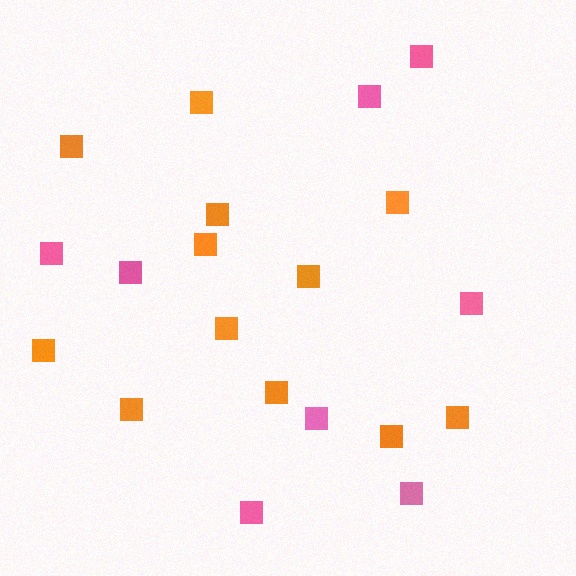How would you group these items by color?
There are 2 groups: one group of pink squares (8) and one group of orange squares (12).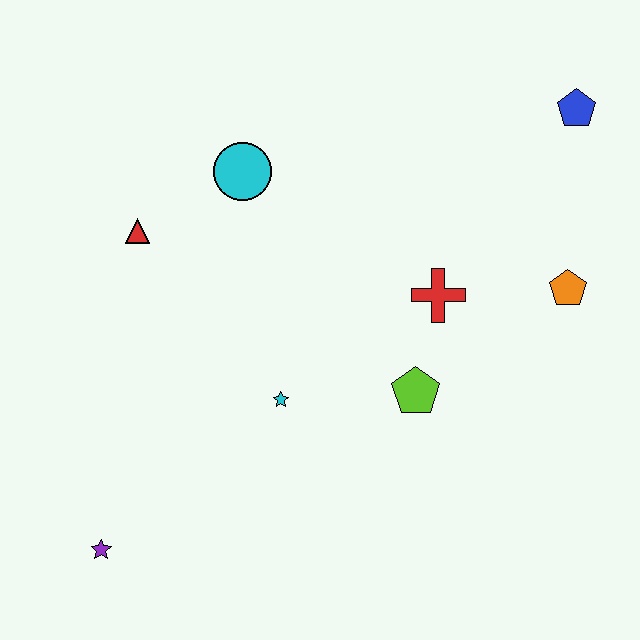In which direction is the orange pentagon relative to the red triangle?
The orange pentagon is to the right of the red triangle.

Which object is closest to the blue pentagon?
The orange pentagon is closest to the blue pentagon.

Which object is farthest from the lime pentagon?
The purple star is farthest from the lime pentagon.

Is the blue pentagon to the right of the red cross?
Yes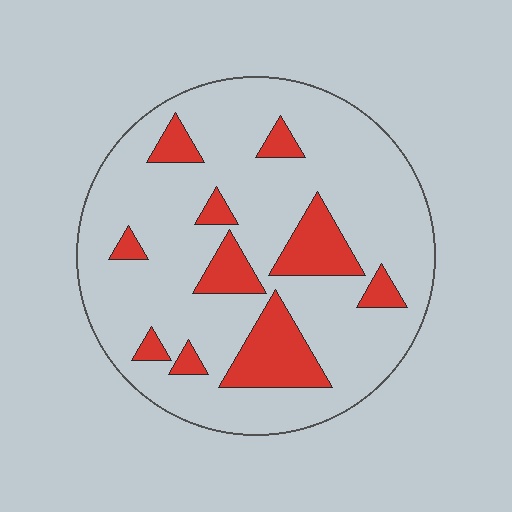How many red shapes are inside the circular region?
10.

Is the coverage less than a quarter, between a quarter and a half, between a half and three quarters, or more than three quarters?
Less than a quarter.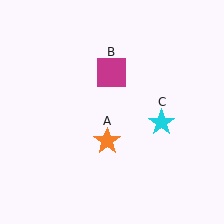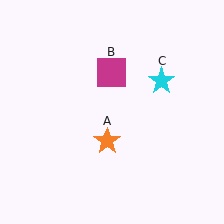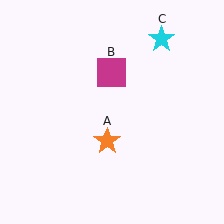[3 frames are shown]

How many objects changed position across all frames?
1 object changed position: cyan star (object C).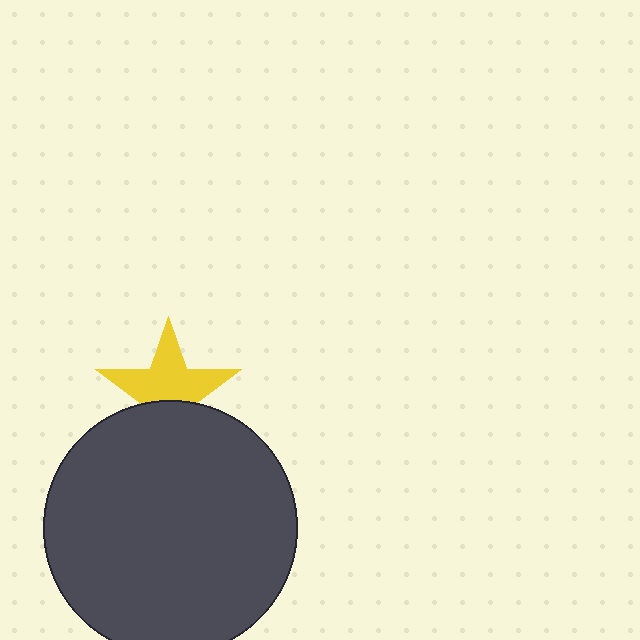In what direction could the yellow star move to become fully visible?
The yellow star could move up. That would shift it out from behind the dark gray circle entirely.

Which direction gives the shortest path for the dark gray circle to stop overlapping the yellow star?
Moving down gives the shortest separation.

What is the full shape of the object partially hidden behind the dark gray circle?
The partially hidden object is a yellow star.